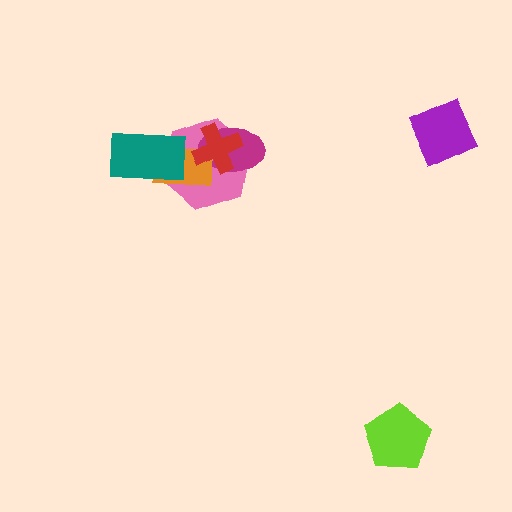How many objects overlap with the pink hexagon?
4 objects overlap with the pink hexagon.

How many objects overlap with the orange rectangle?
4 objects overlap with the orange rectangle.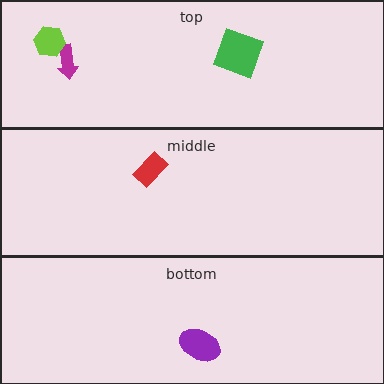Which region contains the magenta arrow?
The top region.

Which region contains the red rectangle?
The middle region.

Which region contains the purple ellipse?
The bottom region.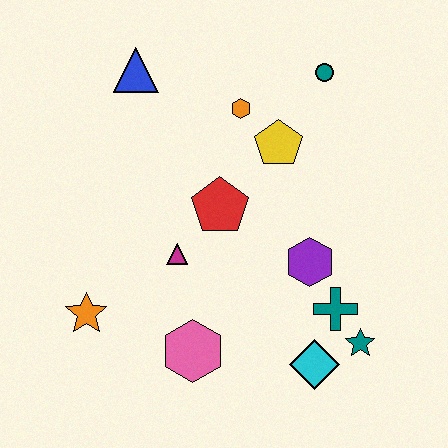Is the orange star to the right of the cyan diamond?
No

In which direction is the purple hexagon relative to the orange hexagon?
The purple hexagon is below the orange hexagon.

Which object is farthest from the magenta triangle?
The teal circle is farthest from the magenta triangle.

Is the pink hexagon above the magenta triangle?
No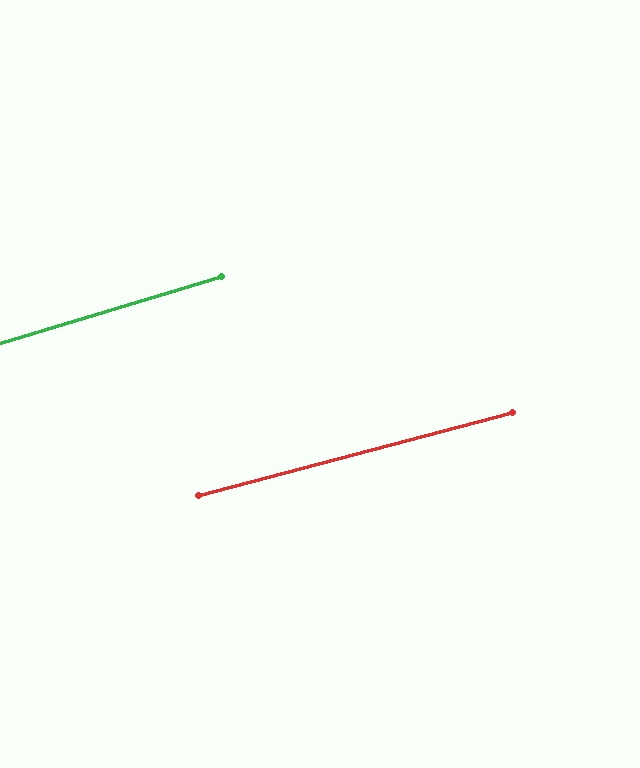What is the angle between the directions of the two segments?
Approximately 2 degrees.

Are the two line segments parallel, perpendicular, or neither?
Parallel — their directions differ by only 1.8°.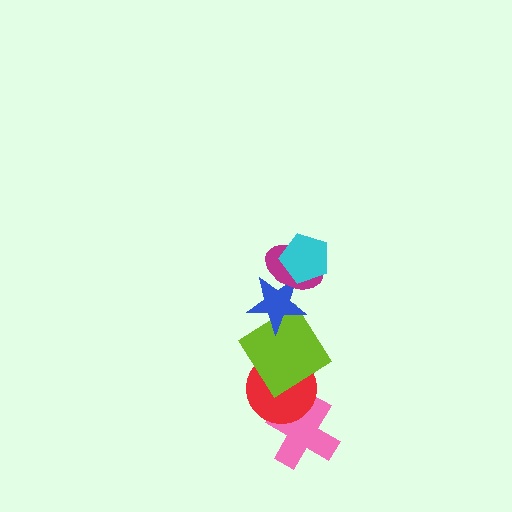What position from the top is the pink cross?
The pink cross is 6th from the top.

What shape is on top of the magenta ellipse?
The cyan pentagon is on top of the magenta ellipse.